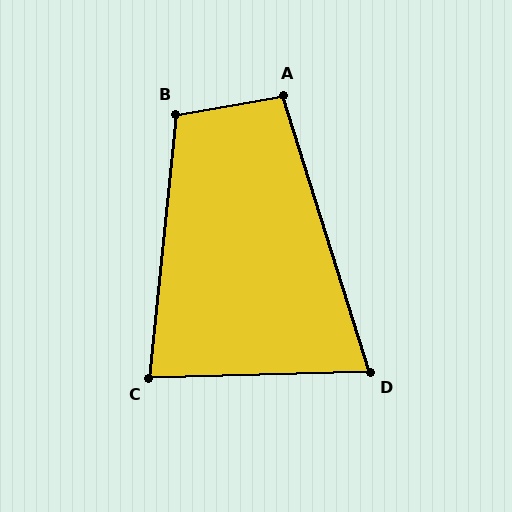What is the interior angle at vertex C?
Approximately 83 degrees (acute).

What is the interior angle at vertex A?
Approximately 97 degrees (obtuse).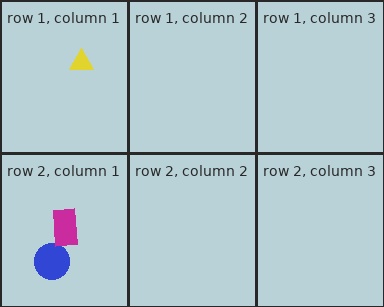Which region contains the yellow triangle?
The row 1, column 1 region.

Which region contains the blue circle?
The row 2, column 1 region.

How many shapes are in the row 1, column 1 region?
1.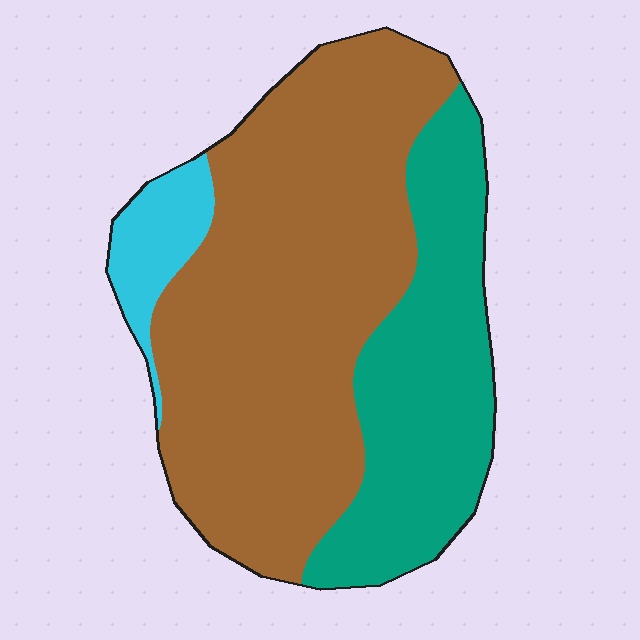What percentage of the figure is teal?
Teal covers roughly 30% of the figure.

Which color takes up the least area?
Cyan, at roughly 5%.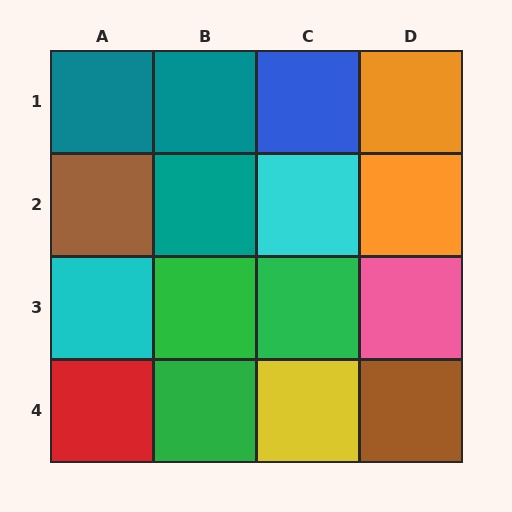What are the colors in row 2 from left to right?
Brown, teal, cyan, orange.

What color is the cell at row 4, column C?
Yellow.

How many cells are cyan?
2 cells are cyan.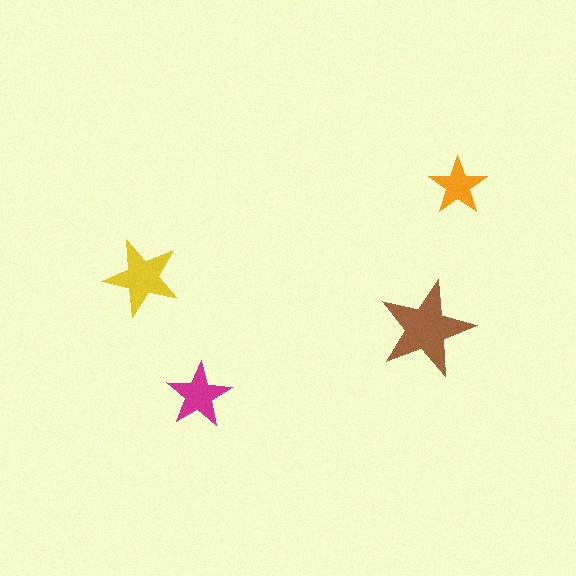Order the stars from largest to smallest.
the brown one, the yellow one, the magenta one, the orange one.